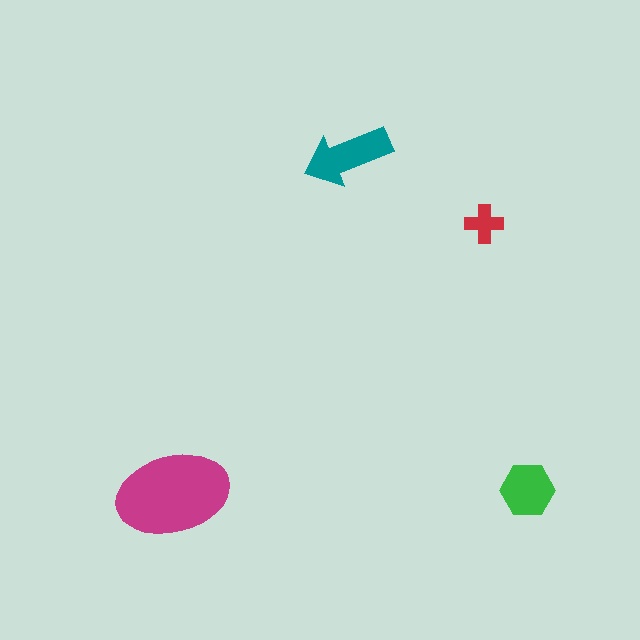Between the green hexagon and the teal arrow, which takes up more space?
The teal arrow.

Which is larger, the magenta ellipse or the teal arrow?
The magenta ellipse.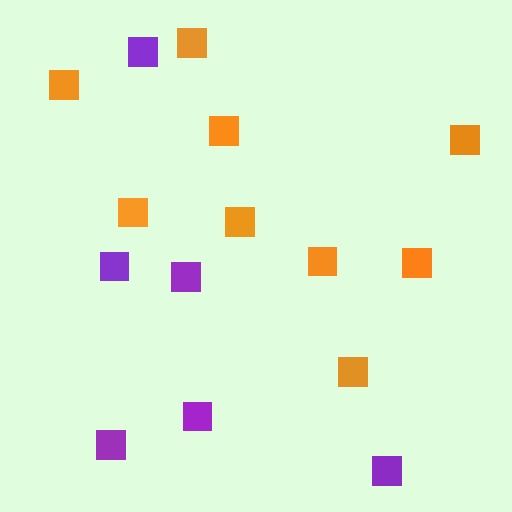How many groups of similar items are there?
There are 2 groups: one group of purple squares (6) and one group of orange squares (9).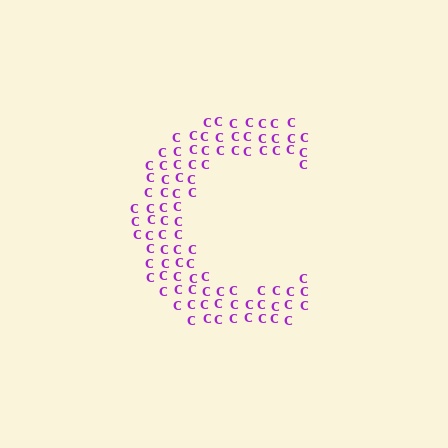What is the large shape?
The large shape is the letter C.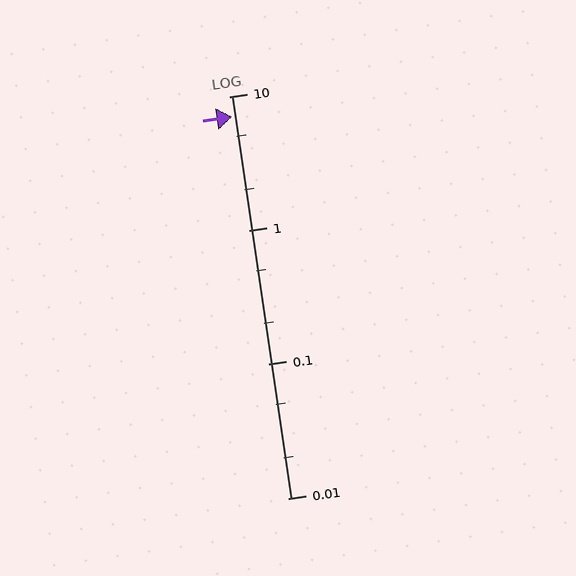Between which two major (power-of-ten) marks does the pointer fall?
The pointer is between 1 and 10.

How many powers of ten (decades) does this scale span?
The scale spans 3 decades, from 0.01 to 10.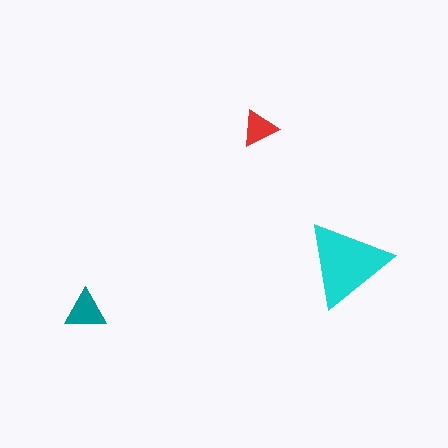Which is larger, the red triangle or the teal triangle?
The teal one.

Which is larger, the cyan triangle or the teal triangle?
The cyan one.